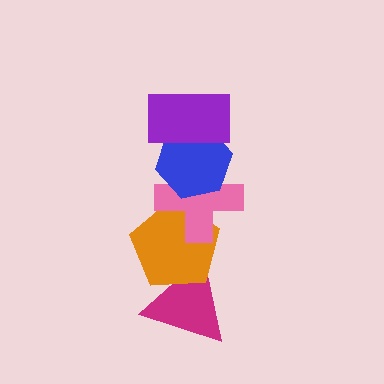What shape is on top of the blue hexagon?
The purple rectangle is on top of the blue hexagon.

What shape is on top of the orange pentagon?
The pink cross is on top of the orange pentagon.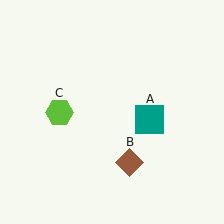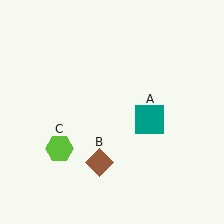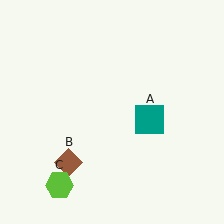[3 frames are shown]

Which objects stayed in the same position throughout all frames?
Teal square (object A) remained stationary.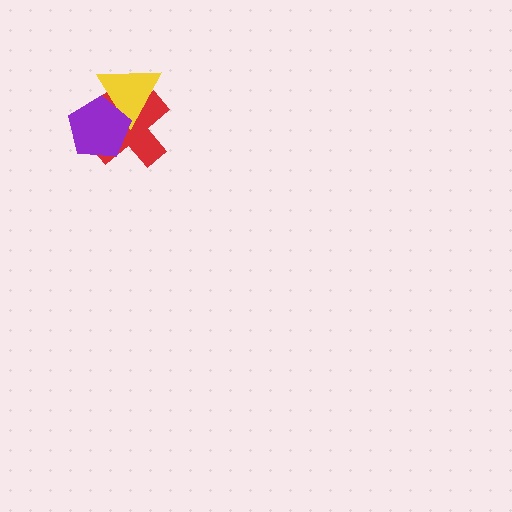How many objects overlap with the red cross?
2 objects overlap with the red cross.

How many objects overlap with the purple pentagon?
2 objects overlap with the purple pentagon.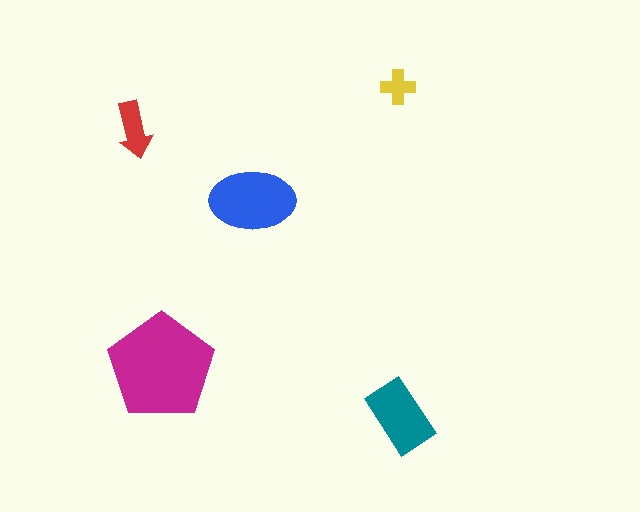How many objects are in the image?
There are 5 objects in the image.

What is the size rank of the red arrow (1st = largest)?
4th.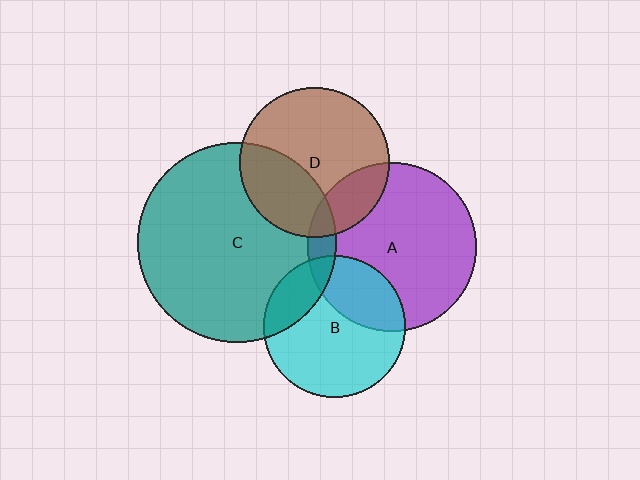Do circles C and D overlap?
Yes.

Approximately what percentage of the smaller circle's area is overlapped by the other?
Approximately 35%.